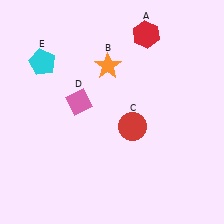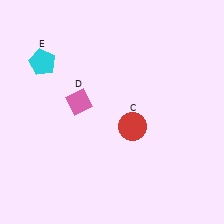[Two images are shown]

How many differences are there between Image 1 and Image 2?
There are 2 differences between the two images.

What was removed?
The red hexagon (A), the orange star (B) were removed in Image 2.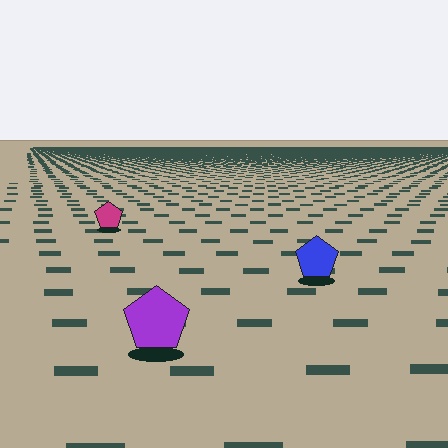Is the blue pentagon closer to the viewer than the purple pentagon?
No. The purple pentagon is closer — you can tell from the texture gradient: the ground texture is coarser near it.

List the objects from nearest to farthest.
From nearest to farthest: the purple pentagon, the blue pentagon, the magenta pentagon.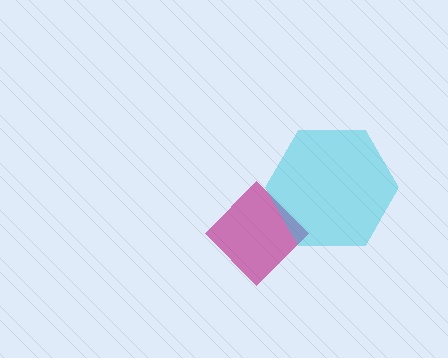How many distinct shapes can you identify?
There are 2 distinct shapes: a magenta diamond, a cyan hexagon.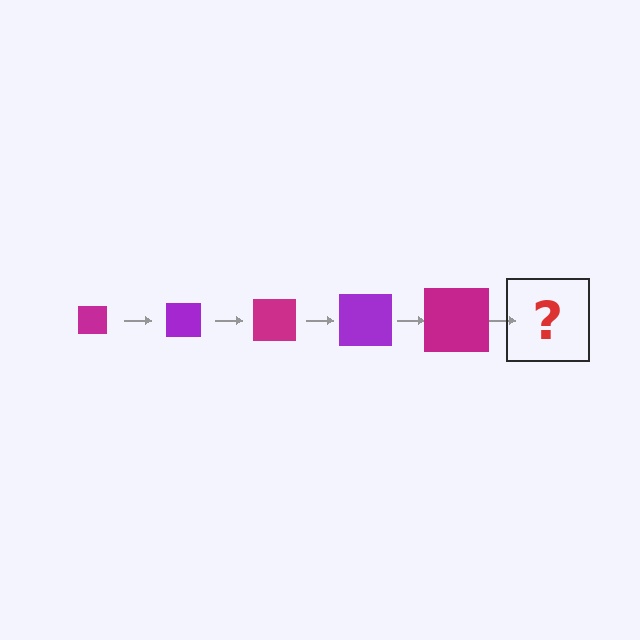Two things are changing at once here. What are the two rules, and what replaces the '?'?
The two rules are that the square grows larger each step and the color cycles through magenta and purple. The '?' should be a purple square, larger than the previous one.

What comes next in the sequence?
The next element should be a purple square, larger than the previous one.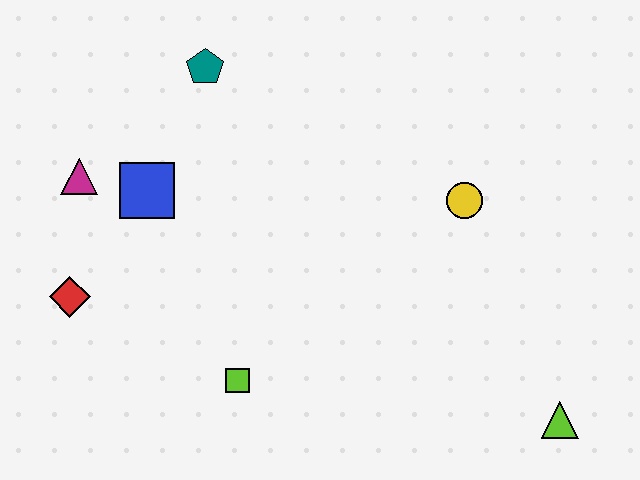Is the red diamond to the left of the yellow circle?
Yes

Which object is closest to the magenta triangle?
The blue square is closest to the magenta triangle.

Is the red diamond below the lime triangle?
No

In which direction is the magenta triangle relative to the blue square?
The magenta triangle is to the left of the blue square.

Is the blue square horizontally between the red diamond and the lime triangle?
Yes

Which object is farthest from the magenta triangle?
The lime triangle is farthest from the magenta triangle.